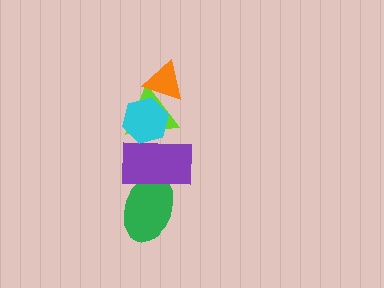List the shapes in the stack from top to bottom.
From top to bottom: the orange triangle, the cyan hexagon, the lime triangle, the purple rectangle, the green ellipse.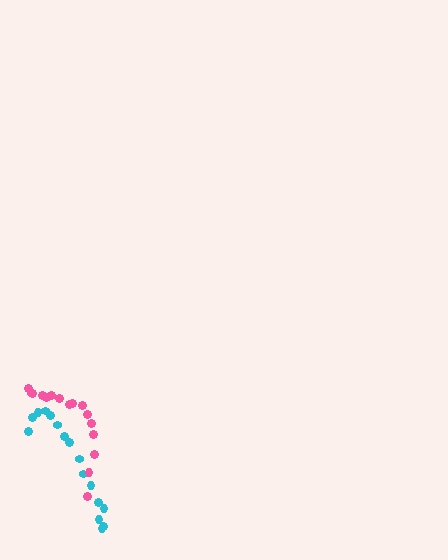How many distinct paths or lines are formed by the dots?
There are 2 distinct paths.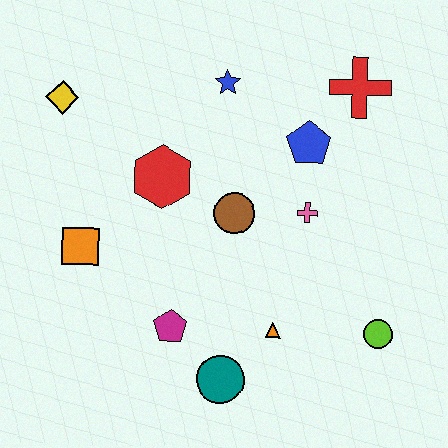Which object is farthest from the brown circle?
The yellow diamond is farthest from the brown circle.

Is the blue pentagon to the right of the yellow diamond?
Yes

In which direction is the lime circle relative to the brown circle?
The lime circle is to the right of the brown circle.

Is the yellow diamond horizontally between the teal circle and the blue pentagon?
No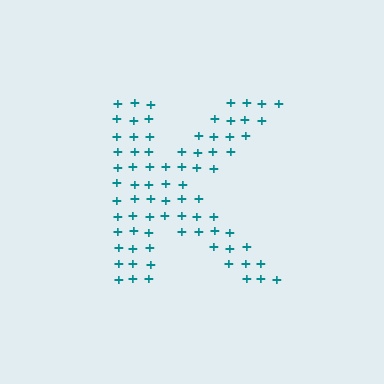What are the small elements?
The small elements are plus signs.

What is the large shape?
The large shape is the letter K.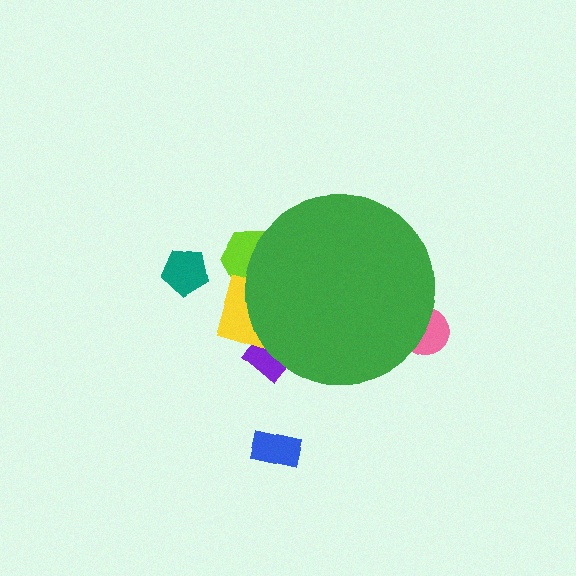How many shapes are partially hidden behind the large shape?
4 shapes are partially hidden.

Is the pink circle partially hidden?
Yes, the pink circle is partially hidden behind the green circle.